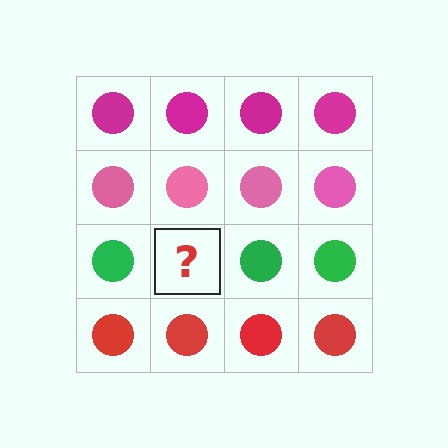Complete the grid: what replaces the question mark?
The question mark should be replaced with a green circle.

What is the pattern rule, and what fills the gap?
The rule is that each row has a consistent color. The gap should be filled with a green circle.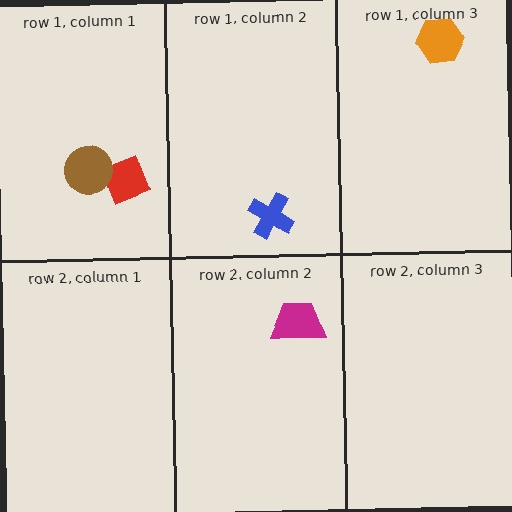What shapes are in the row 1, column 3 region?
The orange hexagon.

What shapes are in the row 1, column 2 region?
The blue cross.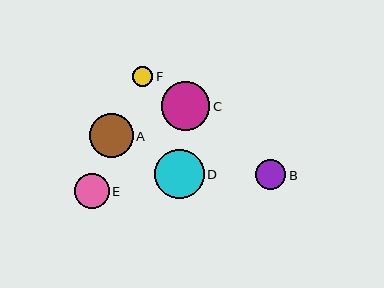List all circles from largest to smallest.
From largest to smallest: D, C, A, E, B, F.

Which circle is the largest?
Circle D is the largest with a size of approximately 49 pixels.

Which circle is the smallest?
Circle F is the smallest with a size of approximately 20 pixels.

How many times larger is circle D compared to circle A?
Circle D is approximately 1.1 times the size of circle A.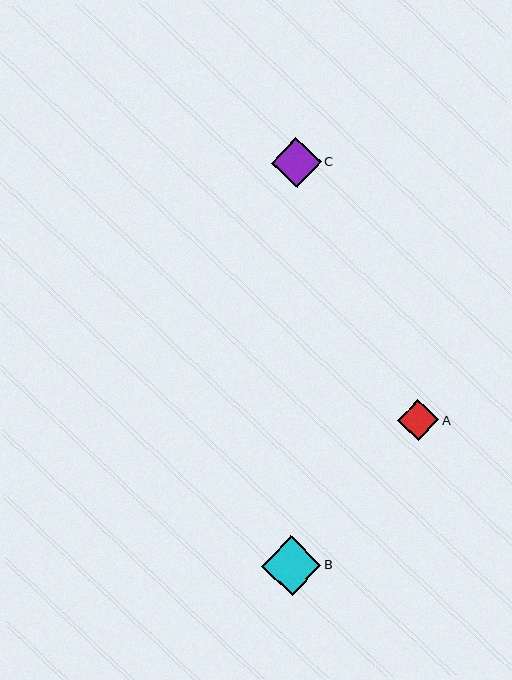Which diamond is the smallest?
Diamond A is the smallest with a size of approximately 41 pixels.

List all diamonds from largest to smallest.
From largest to smallest: B, C, A.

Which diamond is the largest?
Diamond B is the largest with a size of approximately 60 pixels.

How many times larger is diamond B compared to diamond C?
Diamond B is approximately 1.2 times the size of diamond C.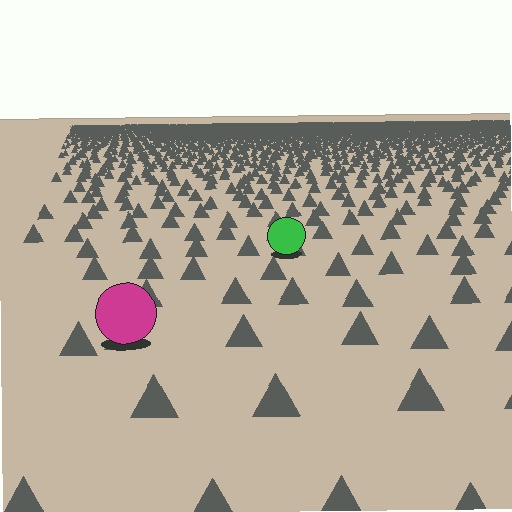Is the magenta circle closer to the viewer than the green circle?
Yes. The magenta circle is closer — you can tell from the texture gradient: the ground texture is coarser near it.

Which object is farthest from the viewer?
The green circle is farthest from the viewer. It appears smaller and the ground texture around it is denser.